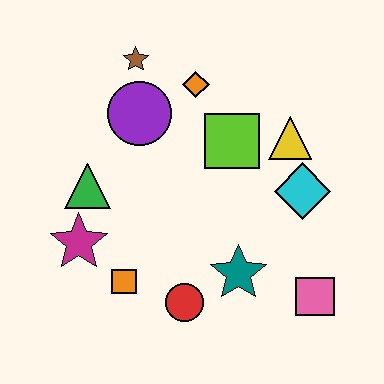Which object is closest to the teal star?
The red circle is closest to the teal star.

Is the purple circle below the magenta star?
No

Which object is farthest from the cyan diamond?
The magenta star is farthest from the cyan diamond.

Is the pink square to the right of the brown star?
Yes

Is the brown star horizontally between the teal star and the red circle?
No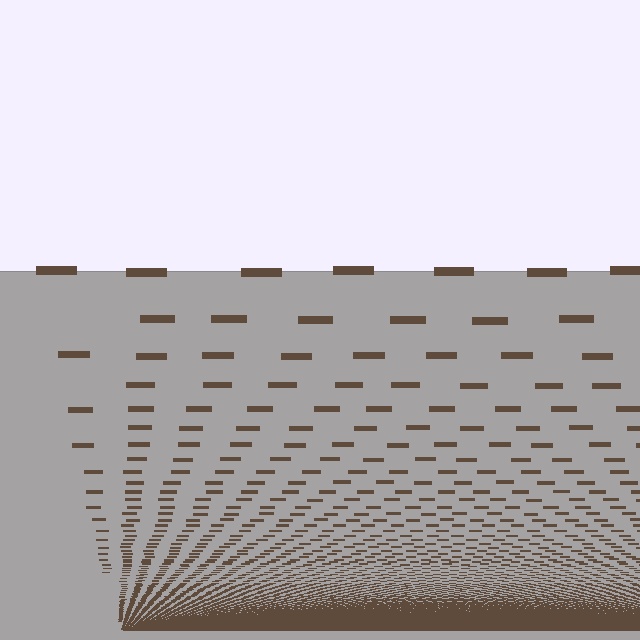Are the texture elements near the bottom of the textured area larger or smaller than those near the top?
Smaller. The gradient is inverted — elements near the bottom are smaller and denser.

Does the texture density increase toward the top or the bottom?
Density increases toward the bottom.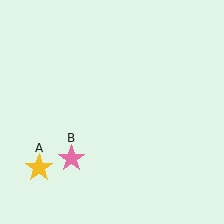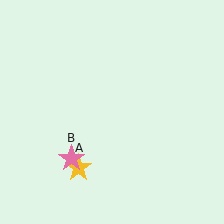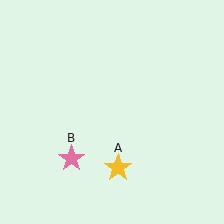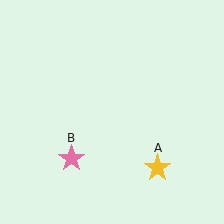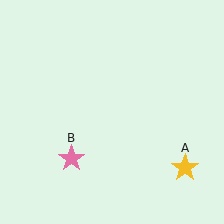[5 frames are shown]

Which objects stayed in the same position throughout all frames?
Pink star (object B) remained stationary.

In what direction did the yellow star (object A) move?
The yellow star (object A) moved right.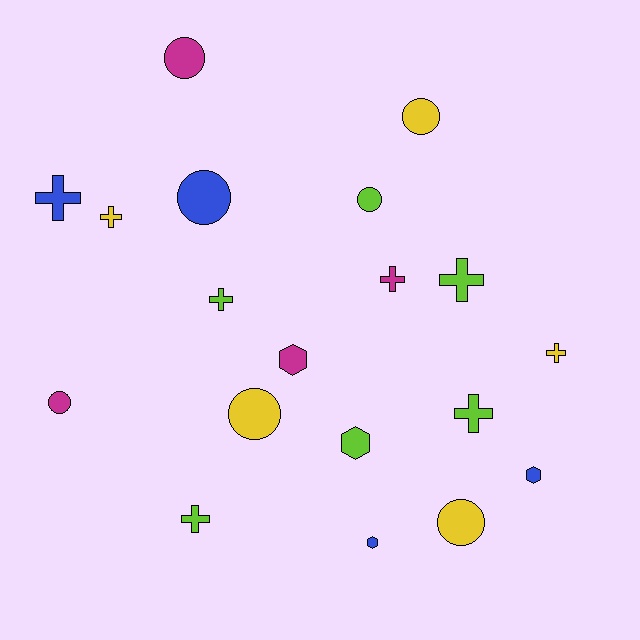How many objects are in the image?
There are 19 objects.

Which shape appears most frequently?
Cross, with 8 objects.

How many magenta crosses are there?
There is 1 magenta cross.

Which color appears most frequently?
Lime, with 6 objects.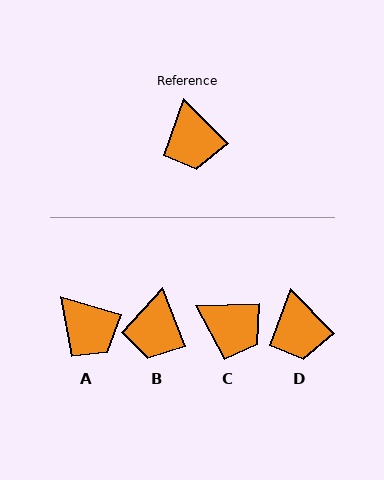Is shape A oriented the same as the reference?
No, it is off by about 29 degrees.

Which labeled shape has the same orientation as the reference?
D.